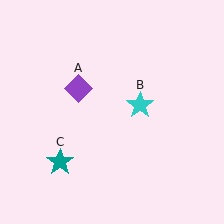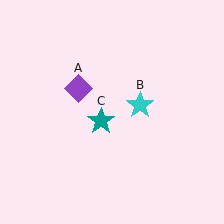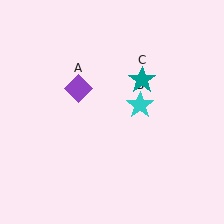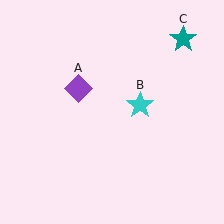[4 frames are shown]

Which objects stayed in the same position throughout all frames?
Purple diamond (object A) and cyan star (object B) remained stationary.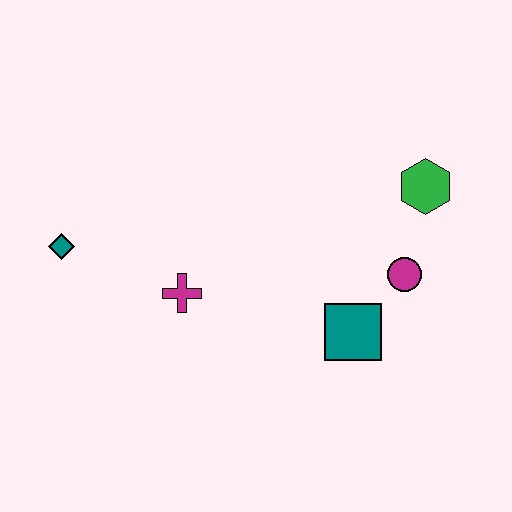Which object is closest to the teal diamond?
The magenta cross is closest to the teal diamond.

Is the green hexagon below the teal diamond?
No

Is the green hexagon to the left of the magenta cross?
No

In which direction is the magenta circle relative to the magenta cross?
The magenta circle is to the right of the magenta cross.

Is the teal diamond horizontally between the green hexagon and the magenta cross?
No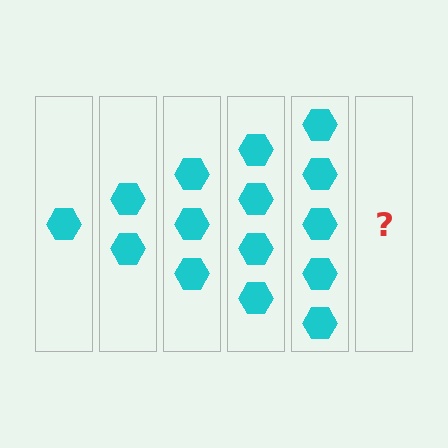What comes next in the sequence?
The next element should be 6 hexagons.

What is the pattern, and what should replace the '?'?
The pattern is that each step adds one more hexagon. The '?' should be 6 hexagons.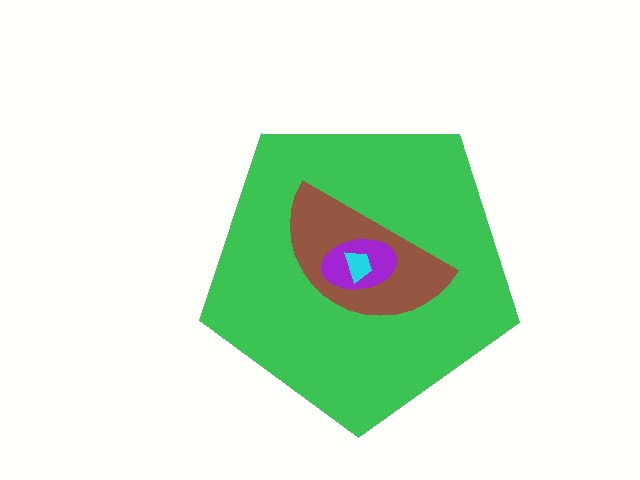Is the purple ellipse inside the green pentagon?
Yes.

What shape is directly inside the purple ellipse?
The cyan trapezoid.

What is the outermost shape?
The green pentagon.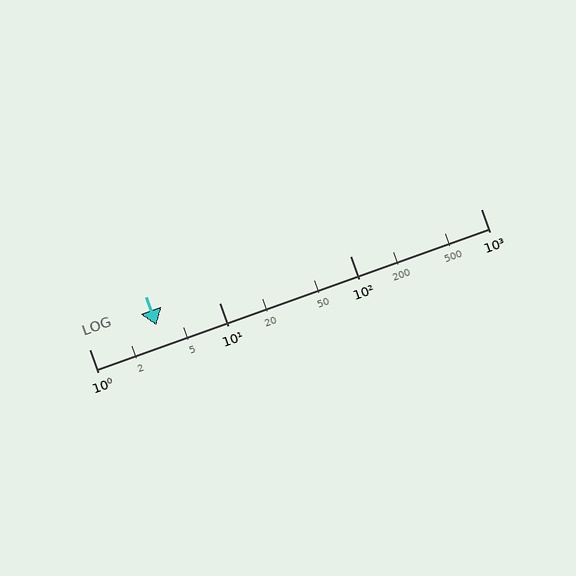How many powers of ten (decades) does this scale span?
The scale spans 3 decades, from 1 to 1000.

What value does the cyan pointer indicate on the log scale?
The pointer indicates approximately 3.3.